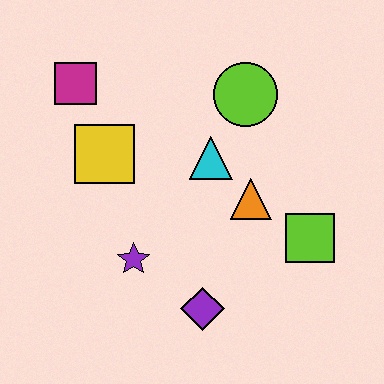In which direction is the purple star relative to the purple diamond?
The purple star is to the left of the purple diamond.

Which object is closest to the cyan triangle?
The orange triangle is closest to the cyan triangle.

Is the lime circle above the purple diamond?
Yes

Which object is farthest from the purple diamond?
The magenta square is farthest from the purple diamond.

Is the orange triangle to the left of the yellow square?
No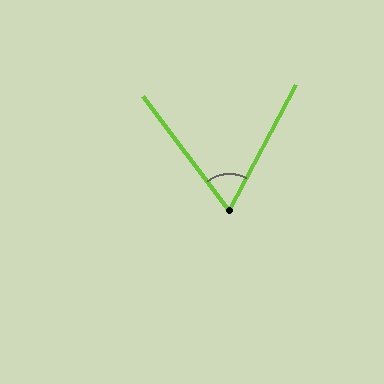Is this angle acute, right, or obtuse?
It is acute.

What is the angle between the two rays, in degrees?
Approximately 65 degrees.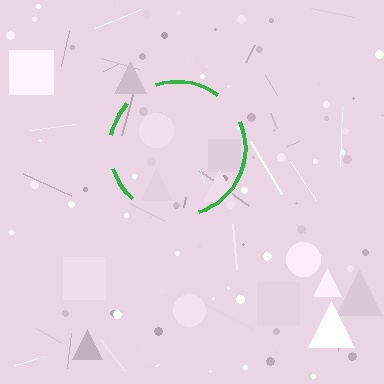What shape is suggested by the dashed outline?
The dashed outline suggests a circle.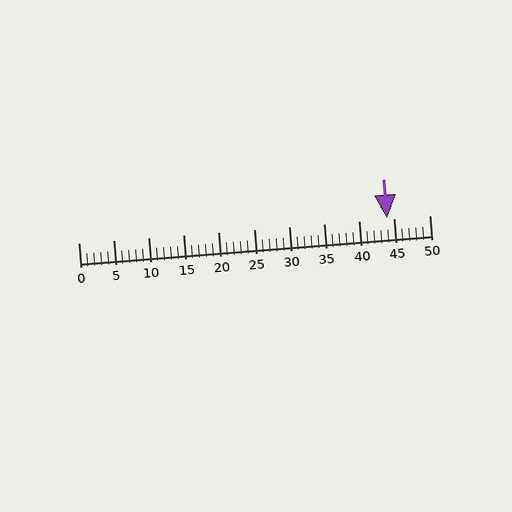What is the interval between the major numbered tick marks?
The major tick marks are spaced 5 units apart.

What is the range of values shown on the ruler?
The ruler shows values from 0 to 50.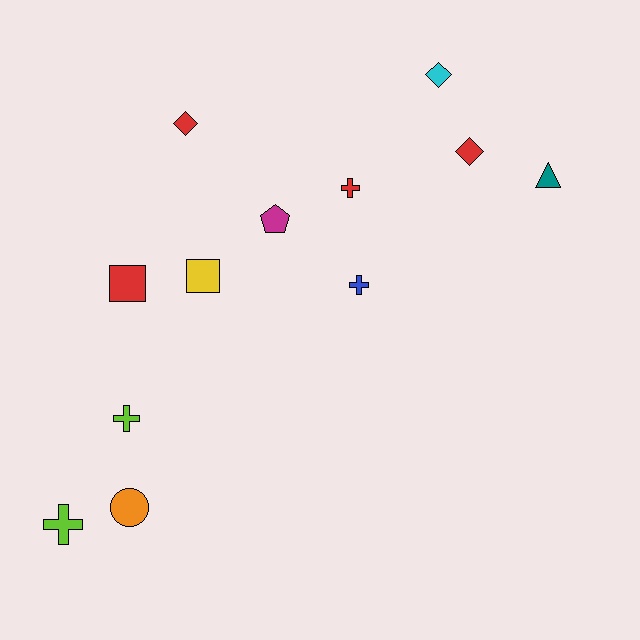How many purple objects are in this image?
There are no purple objects.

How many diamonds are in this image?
There are 3 diamonds.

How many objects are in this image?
There are 12 objects.